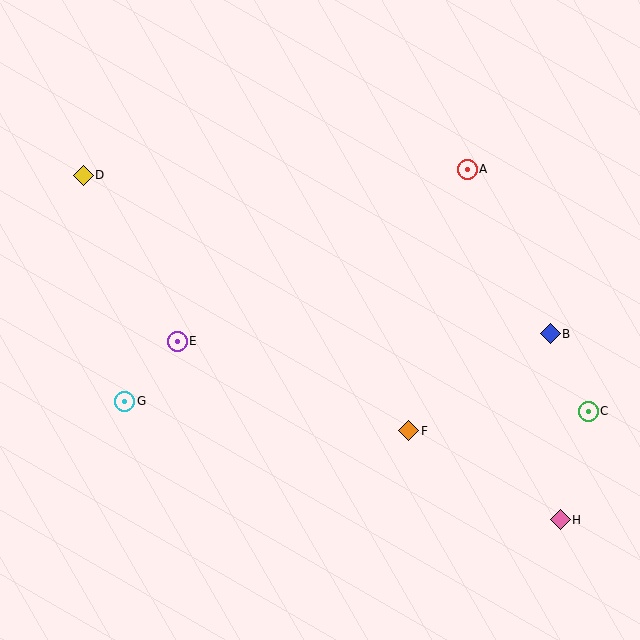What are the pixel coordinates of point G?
Point G is at (125, 401).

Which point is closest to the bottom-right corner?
Point H is closest to the bottom-right corner.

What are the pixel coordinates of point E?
Point E is at (177, 341).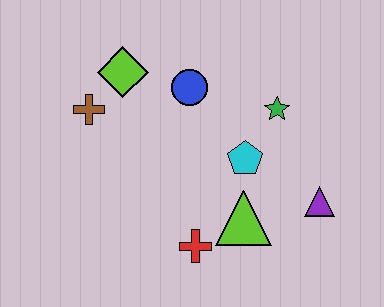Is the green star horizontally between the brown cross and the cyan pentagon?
No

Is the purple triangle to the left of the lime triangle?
No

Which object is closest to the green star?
The cyan pentagon is closest to the green star.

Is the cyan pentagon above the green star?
No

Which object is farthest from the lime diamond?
The purple triangle is farthest from the lime diamond.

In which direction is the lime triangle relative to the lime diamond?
The lime triangle is below the lime diamond.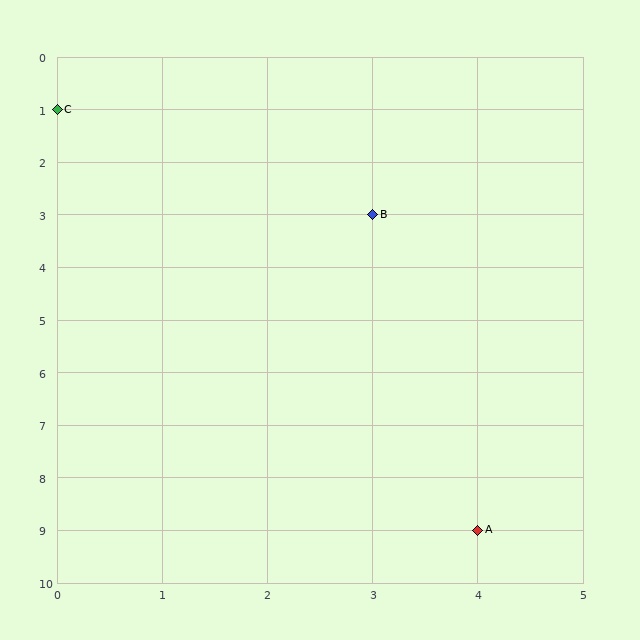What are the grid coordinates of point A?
Point A is at grid coordinates (4, 9).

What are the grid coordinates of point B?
Point B is at grid coordinates (3, 3).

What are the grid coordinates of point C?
Point C is at grid coordinates (0, 1).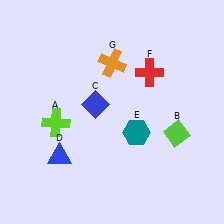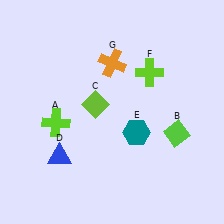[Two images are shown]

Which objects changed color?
C changed from blue to lime. F changed from red to lime.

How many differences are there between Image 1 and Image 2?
There are 2 differences between the two images.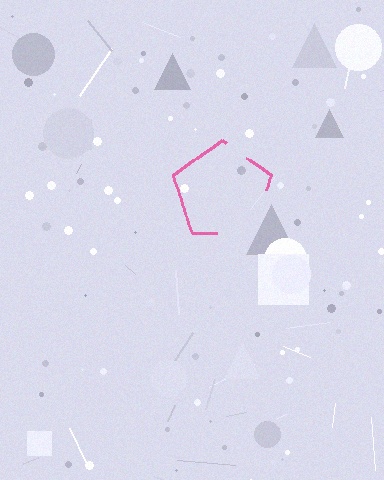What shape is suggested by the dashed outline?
The dashed outline suggests a pentagon.